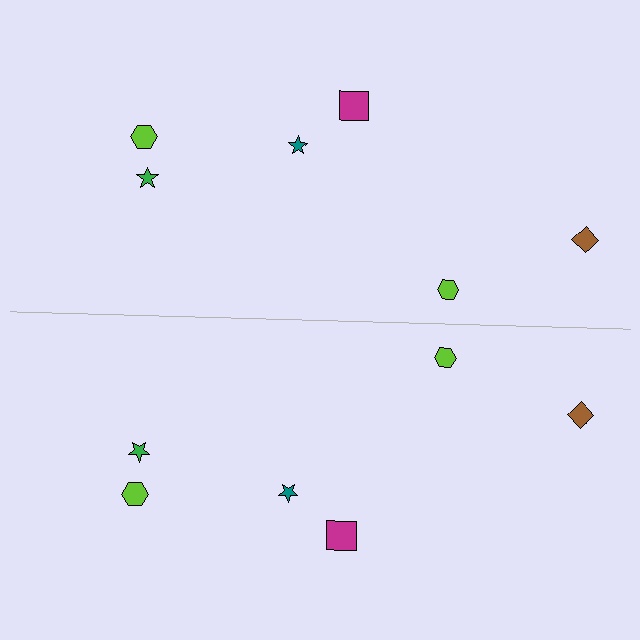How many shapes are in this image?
There are 12 shapes in this image.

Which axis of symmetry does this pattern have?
The pattern has a horizontal axis of symmetry running through the center of the image.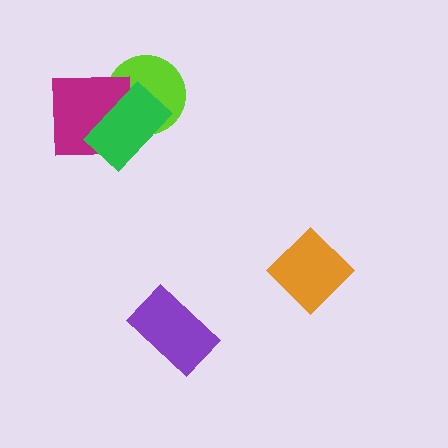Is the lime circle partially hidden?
Yes, it is partially covered by another shape.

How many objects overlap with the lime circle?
2 objects overlap with the lime circle.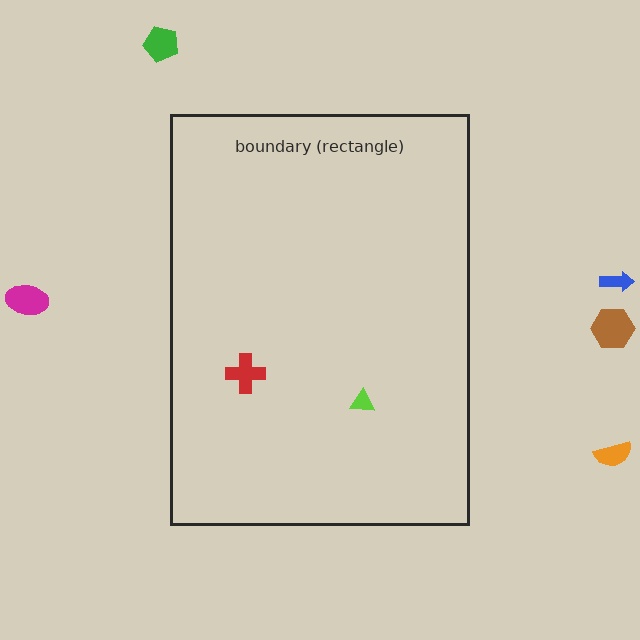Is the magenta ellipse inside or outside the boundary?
Outside.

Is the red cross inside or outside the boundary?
Inside.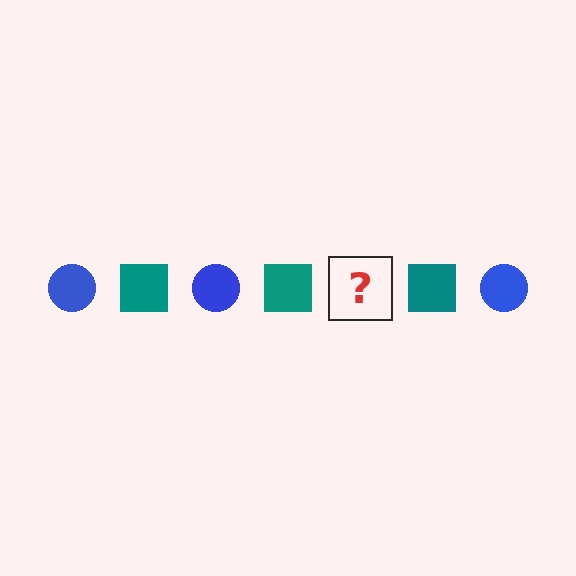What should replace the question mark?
The question mark should be replaced with a blue circle.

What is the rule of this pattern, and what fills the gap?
The rule is that the pattern alternates between blue circle and teal square. The gap should be filled with a blue circle.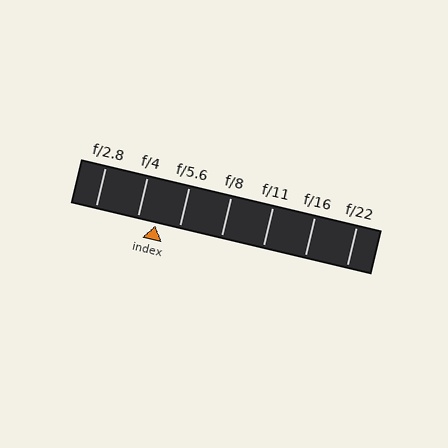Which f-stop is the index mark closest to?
The index mark is closest to f/4.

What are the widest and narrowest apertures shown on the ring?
The widest aperture shown is f/2.8 and the narrowest is f/22.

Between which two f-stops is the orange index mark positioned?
The index mark is between f/4 and f/5.6.